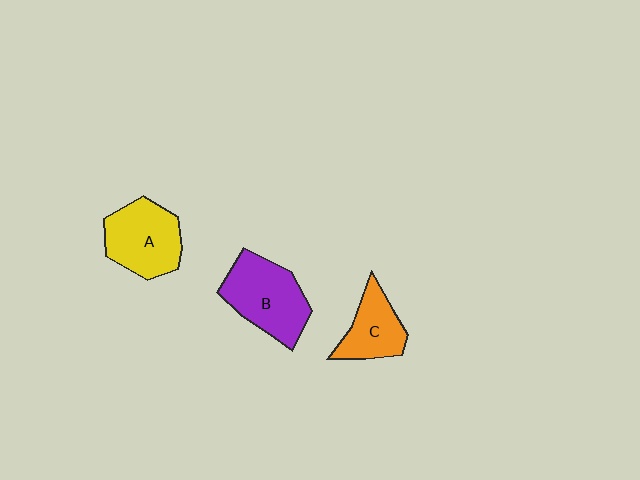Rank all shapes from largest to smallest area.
From largest to smallest: B (purple), A (yellow), C (orange).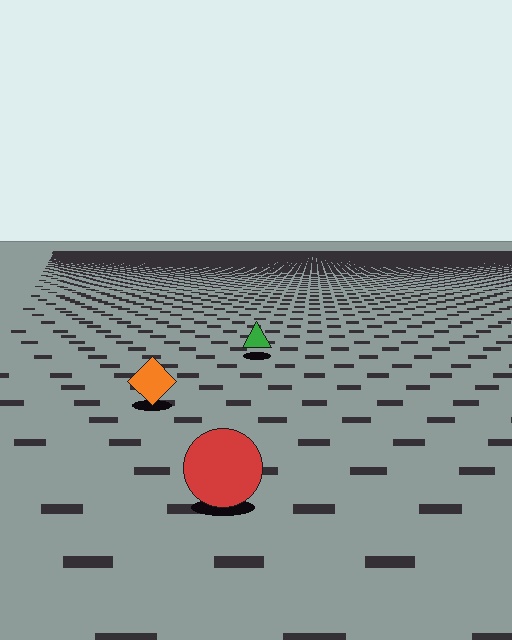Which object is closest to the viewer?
The red circle is closest. The texture marks near it are larger and more spread out.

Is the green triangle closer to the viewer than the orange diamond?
No. The orange diamond is closer — you can tell from the texture gradient: the ground texture is coarser near it.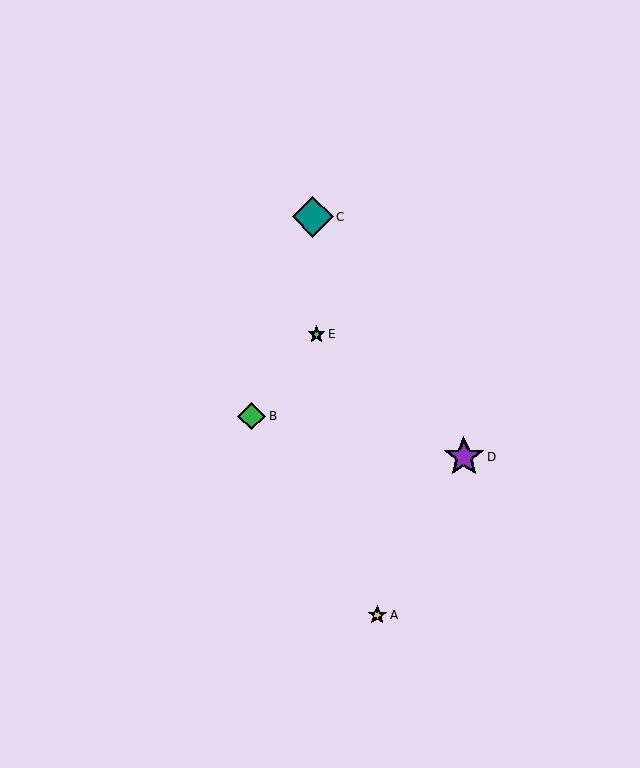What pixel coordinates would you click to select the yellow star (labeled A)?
Click at (377, 615) to select the yellow star A.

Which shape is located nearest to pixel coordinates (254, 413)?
The green diamond (labeled B) at (252, 416) is nearest to that location.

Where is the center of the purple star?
The center of the purple star is at (464, 457).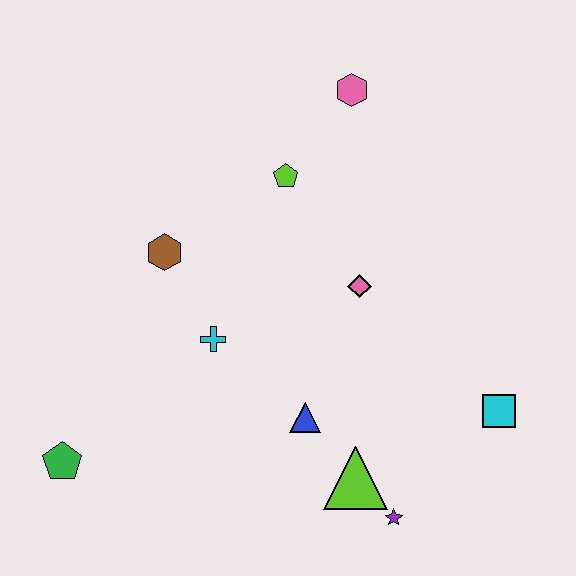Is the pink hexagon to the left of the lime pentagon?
No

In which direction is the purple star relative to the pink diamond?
The purple star is below the pink diamond.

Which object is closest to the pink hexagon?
The lime pentagon is closest to the pink hexagon.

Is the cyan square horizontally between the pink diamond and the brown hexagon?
No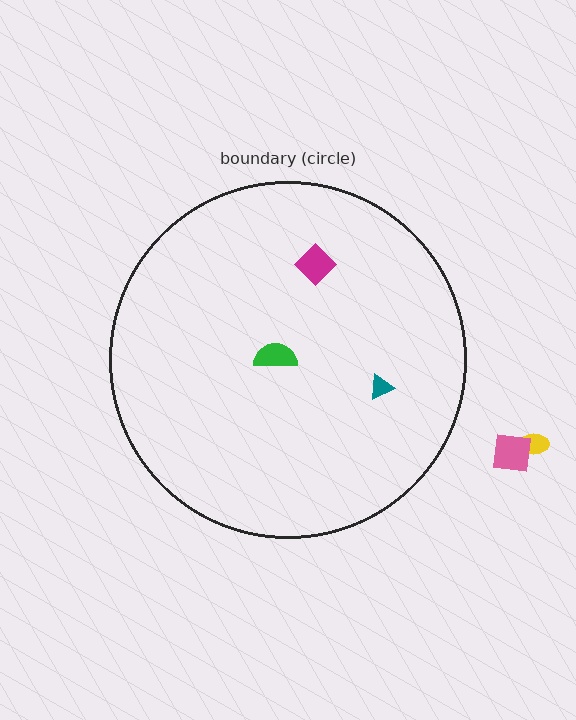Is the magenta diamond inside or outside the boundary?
Inside.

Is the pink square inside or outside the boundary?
Outside.